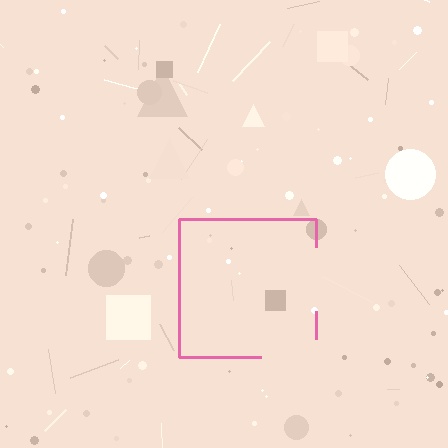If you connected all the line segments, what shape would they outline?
They would outline a square.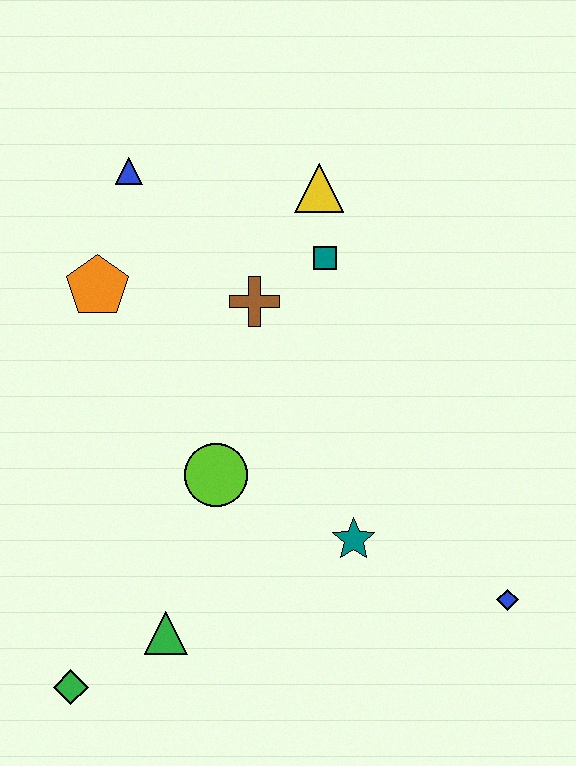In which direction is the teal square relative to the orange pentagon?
The teal square is to the right of the orange pentagon.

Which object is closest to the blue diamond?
The teal star is closest to the blue diamond.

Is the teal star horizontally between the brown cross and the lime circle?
No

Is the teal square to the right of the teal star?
No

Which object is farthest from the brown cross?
The green diamond is farthest from the brown cross.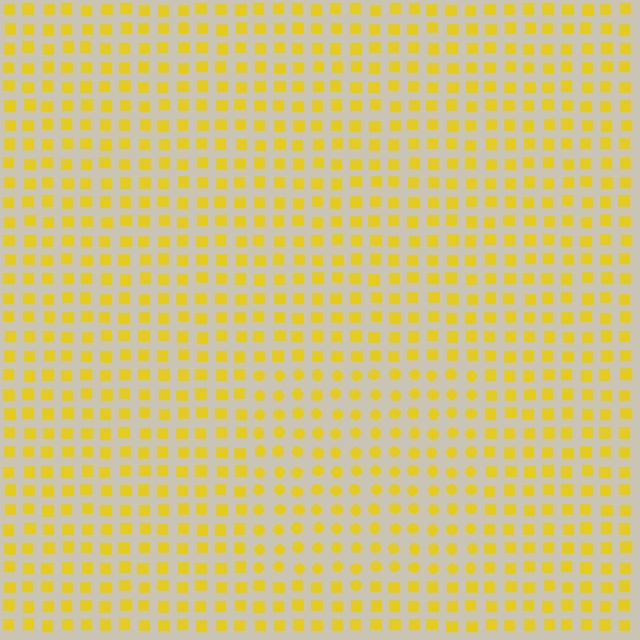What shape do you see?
I see a rectangle.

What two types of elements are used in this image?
The image uses circles inside the rectangle region and squares outside it.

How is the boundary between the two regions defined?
The boundary is defined by a change in element shape: circles inside vs. squares outside. All elements share the same color and spacing.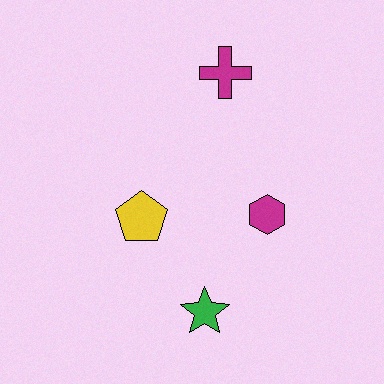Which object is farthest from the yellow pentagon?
The magenta cross is farthest from the yellow pentagon.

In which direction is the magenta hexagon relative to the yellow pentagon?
The magenta hexagon is to the right of the yellow pentagon.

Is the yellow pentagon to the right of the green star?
No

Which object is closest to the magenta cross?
The magenta hexagon is closest to the magenta cross.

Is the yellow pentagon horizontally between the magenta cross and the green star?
No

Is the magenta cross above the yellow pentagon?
Yes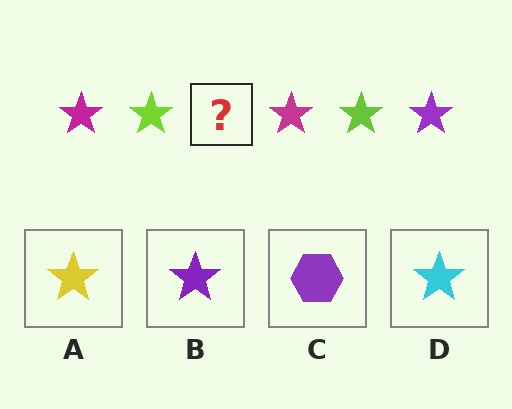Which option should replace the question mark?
Option B.